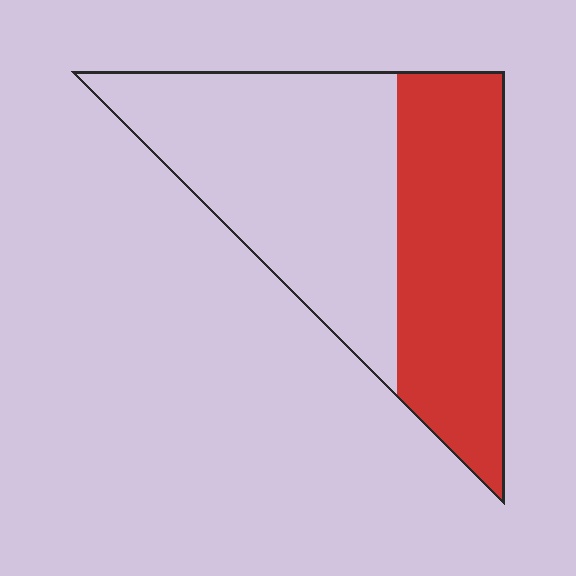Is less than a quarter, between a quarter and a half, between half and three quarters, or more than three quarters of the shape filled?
Between a quarter and a half.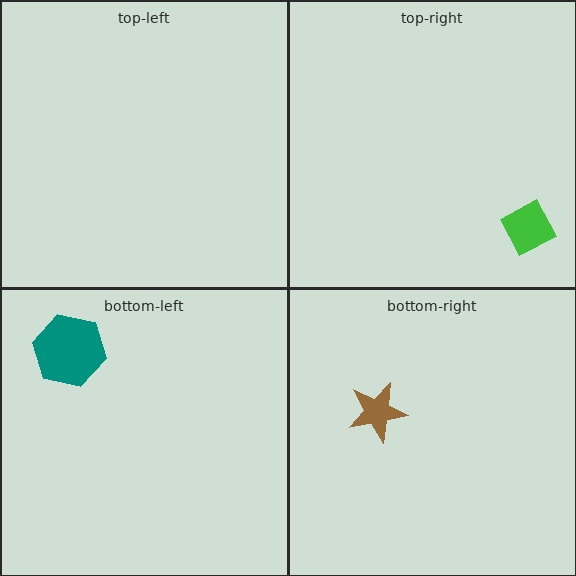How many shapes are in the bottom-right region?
1.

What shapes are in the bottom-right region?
The brown star.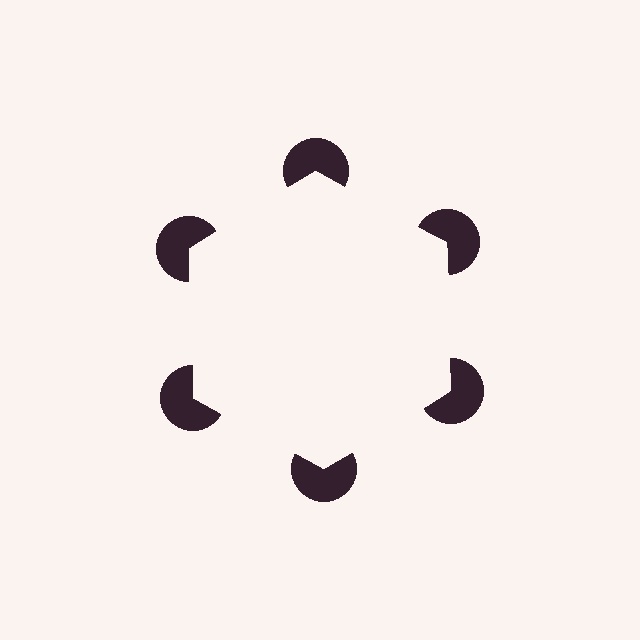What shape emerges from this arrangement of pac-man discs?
An illusory hexagon — its edges are inferred from the aligned wedge cuts in the pac-man discs, not physically drawn.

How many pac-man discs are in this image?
There are 6 — one at each vertex of the illusory hexagon.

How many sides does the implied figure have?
6 sides.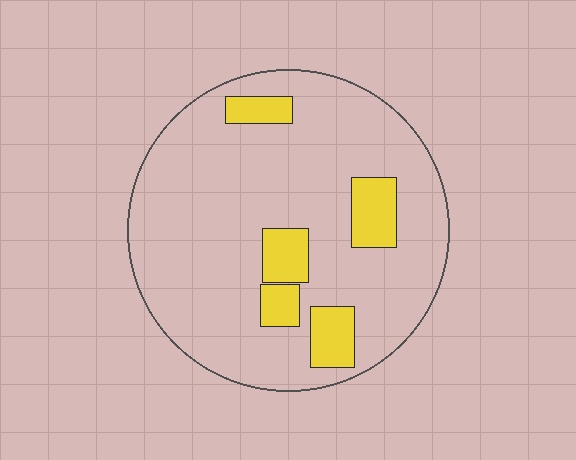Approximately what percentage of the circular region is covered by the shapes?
Approximately 15%.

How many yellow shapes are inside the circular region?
5.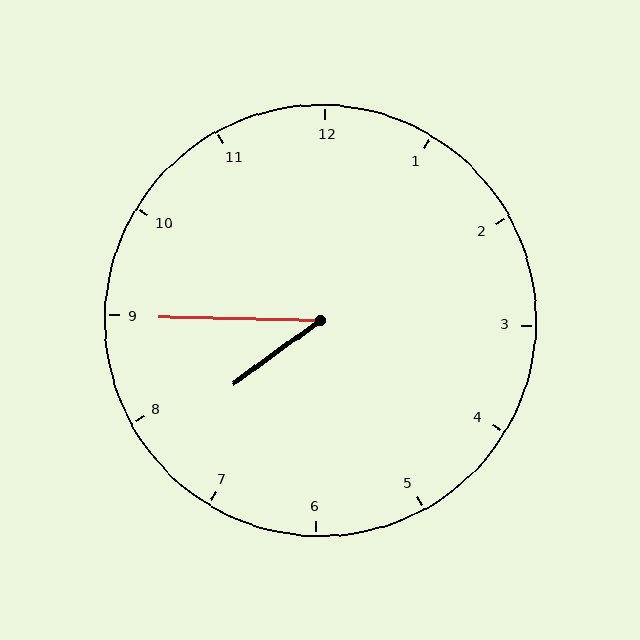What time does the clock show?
7:45.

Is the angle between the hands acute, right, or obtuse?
It is acute.